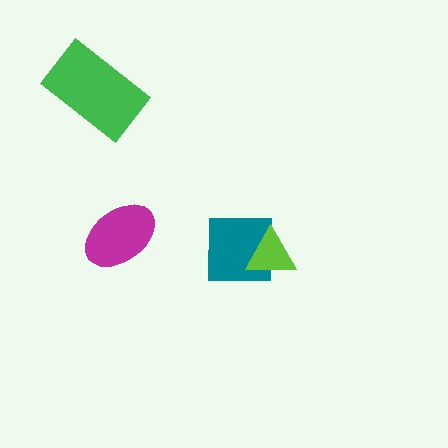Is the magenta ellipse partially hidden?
No, no other shape covers it.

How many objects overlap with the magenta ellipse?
0 objects overlap with the magenta ellipse.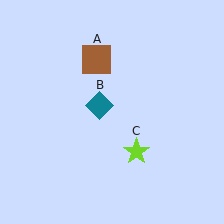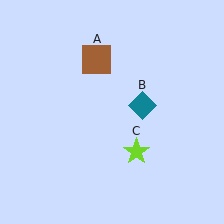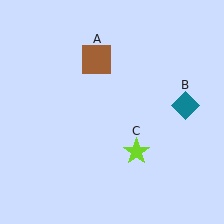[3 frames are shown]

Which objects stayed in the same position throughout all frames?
Brown square (object A) and lime star (object C) remained stationary.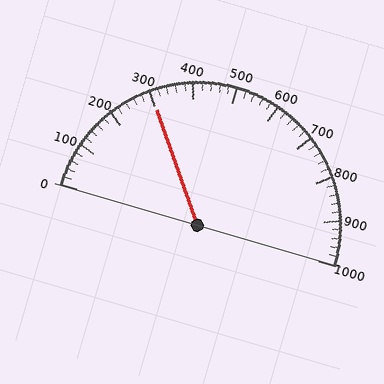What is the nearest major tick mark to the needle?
The nearest major tick mark is 300.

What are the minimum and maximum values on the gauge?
The gauge ranges from 0 to 1000.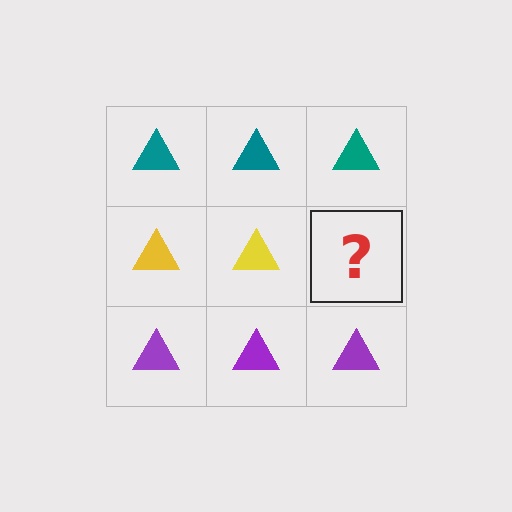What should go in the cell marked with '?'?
The missing cell should contain a yellow triangle.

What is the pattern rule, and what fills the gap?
The rule is that each row has a consistent color. The gap should be filled with a yellow triangle.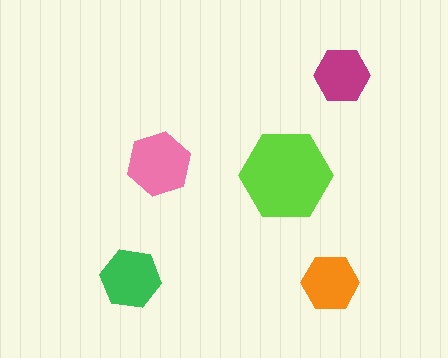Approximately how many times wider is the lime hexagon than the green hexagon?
About 1.5 times wider.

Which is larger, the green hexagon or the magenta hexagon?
The green one.